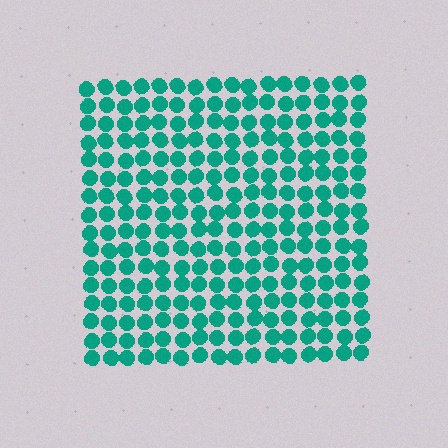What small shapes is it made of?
It is made of small circles.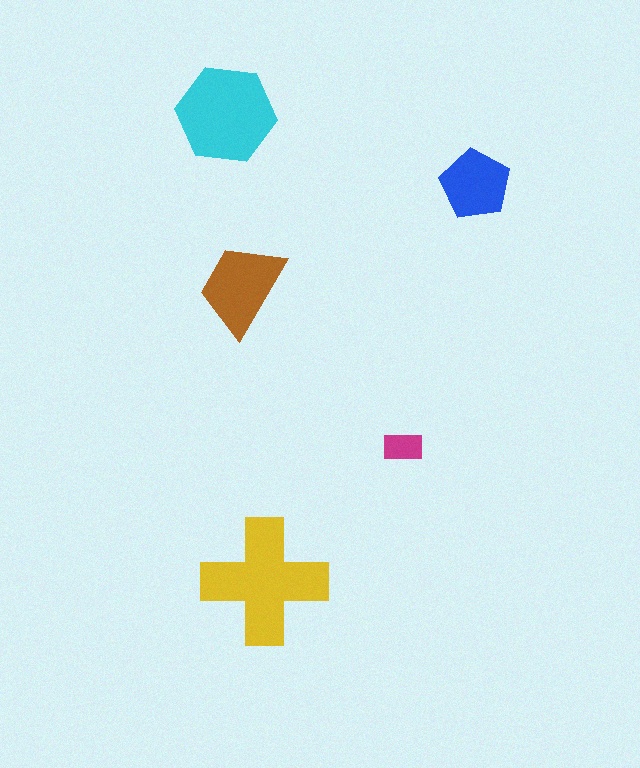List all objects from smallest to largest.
The magenta rectangle, the blue pentagon, the brown trapezoid, the cyan hexagon, the yellow cross.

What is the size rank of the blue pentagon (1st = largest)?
4th.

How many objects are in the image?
There are 5 objects in the image.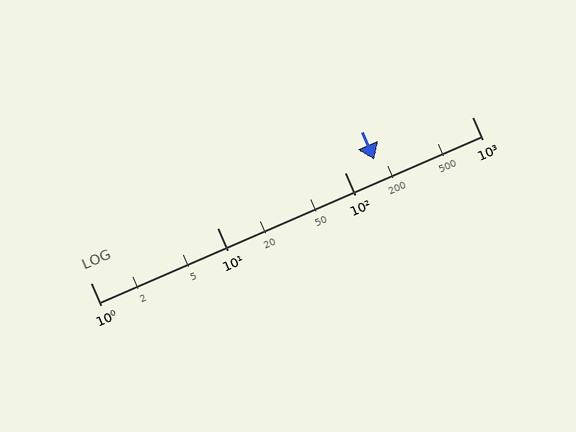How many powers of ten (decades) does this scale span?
The scale spans 3 decades, from 1 to 1000.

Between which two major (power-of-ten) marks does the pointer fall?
The pointer is between 100 and 1000.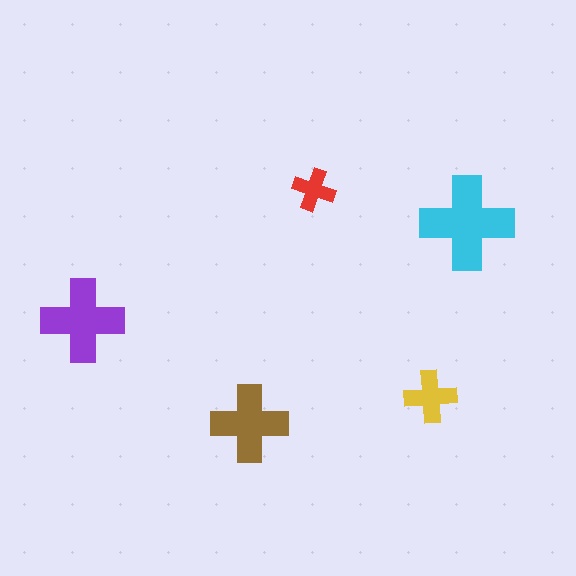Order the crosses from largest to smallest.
the cyan one, the purple one, the brown one, the yellow one, the red one.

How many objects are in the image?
There are 5 objects in the image.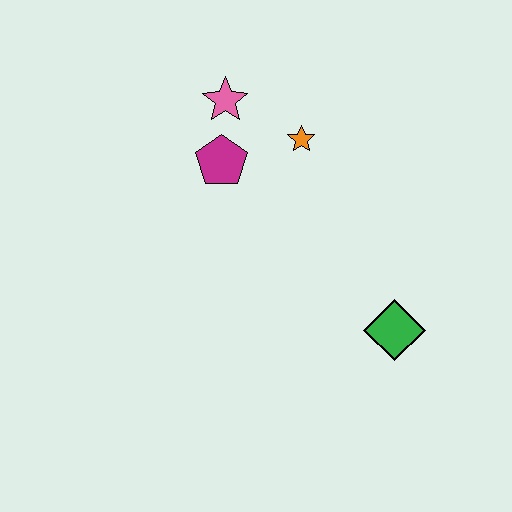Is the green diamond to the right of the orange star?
Yes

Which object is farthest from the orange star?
The green diamond is farthest from the orange star.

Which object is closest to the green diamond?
The orange star is closest to the green diamond.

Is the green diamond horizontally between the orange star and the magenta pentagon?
No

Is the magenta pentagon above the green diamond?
Yes